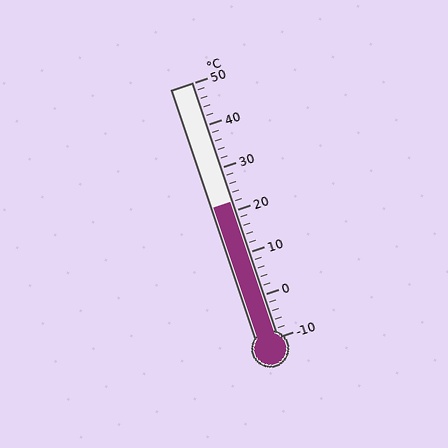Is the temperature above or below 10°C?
The temperature is above 10°C.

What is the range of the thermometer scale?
The thermometer scale ranges from -10°C to 50°C.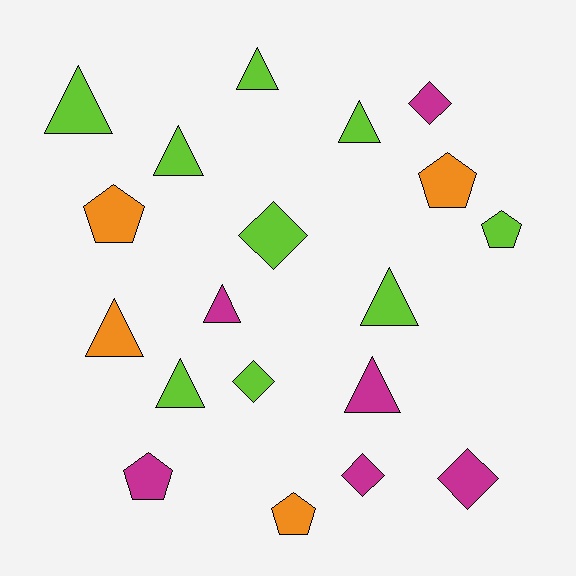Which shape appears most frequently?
Triangle, with 9 objects.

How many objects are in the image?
There are 19 objects.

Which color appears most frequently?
Lime, with 9 objects.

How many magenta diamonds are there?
There are 3 magenta diamonds.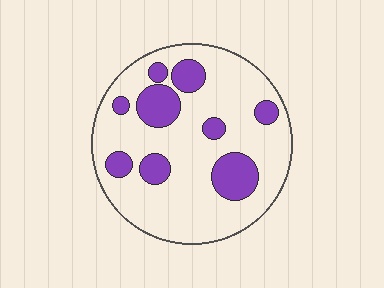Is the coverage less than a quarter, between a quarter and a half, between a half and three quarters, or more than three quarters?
Less than a quarter.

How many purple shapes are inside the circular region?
9.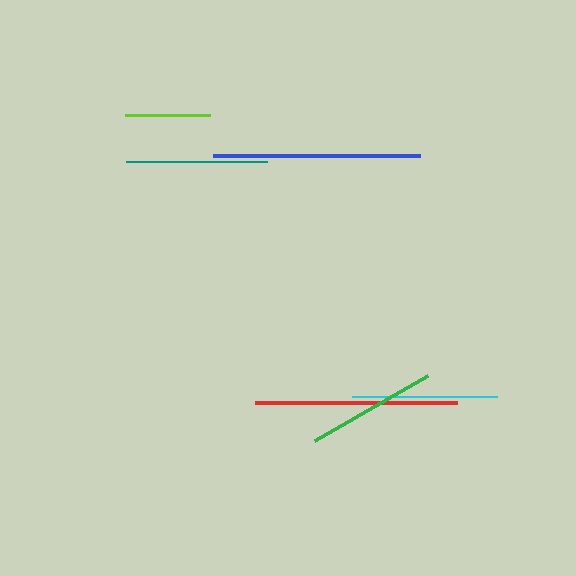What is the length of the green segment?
The green segment is approximately 130 pixels long.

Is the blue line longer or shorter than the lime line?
The blue line is longer than the lime line.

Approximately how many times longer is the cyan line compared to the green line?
The cyan line is approximately 1.1 times the length of the green line.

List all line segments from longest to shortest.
From longest to shortest: blue, red, cyan, teal, green, lime.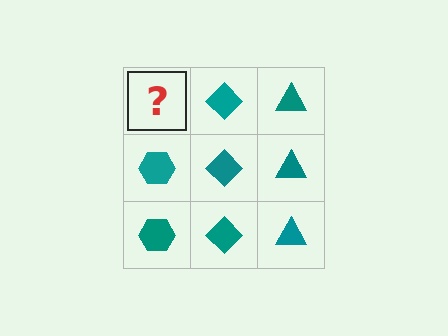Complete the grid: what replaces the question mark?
The question mark should be replaced with a teal hexagon.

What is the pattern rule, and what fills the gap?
The rule is that each column has a consistent shape. The gap should be filled with a teal hexagon.